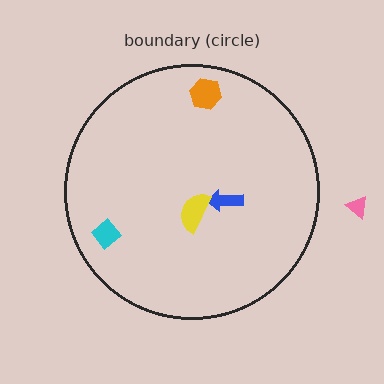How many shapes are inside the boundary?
4 inside, 1 outside.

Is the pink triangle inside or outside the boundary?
Outside.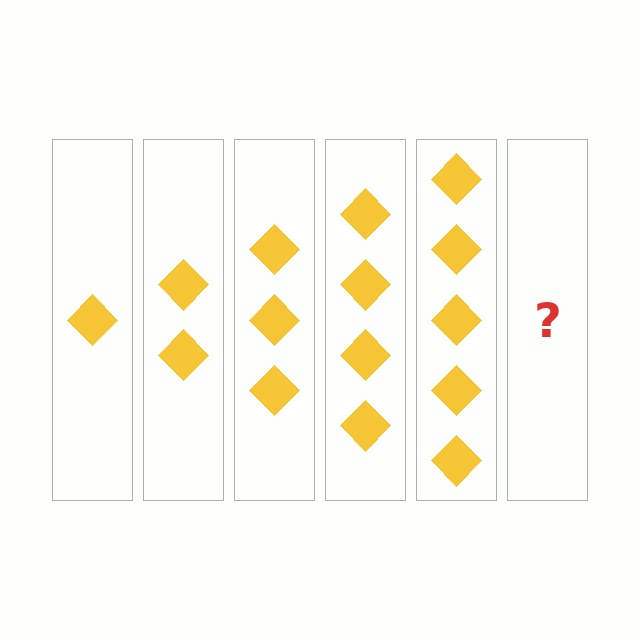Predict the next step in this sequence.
The next step is 6 diamonds.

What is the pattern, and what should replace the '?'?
The pattern is that each step adds one more diamond. The '?' should be 6 diamonds.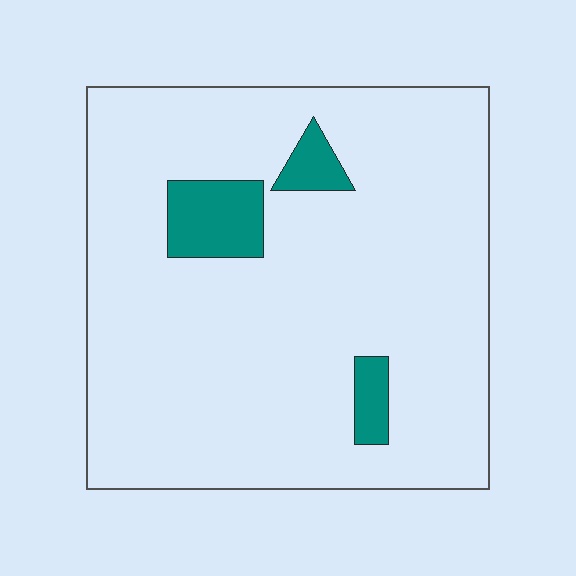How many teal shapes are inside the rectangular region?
3.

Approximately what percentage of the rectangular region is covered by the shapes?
Approximately 10%.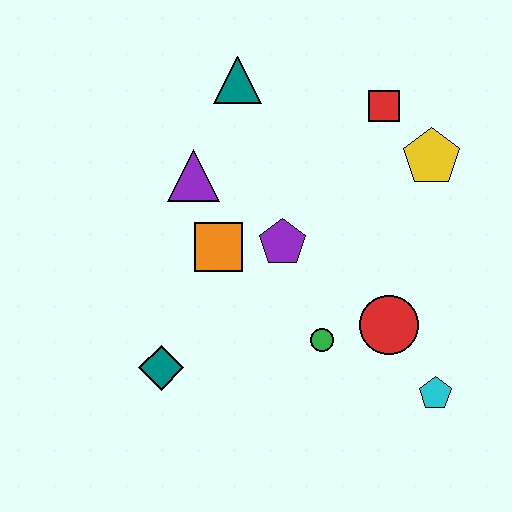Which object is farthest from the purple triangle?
The cyan pentagon is farthest from the purple triangle.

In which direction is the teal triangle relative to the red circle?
The teal triangle is above the red circle.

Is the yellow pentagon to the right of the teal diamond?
Yes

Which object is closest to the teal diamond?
The orange square is closest to the teal diamond.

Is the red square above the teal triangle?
No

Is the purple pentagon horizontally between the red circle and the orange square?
Yes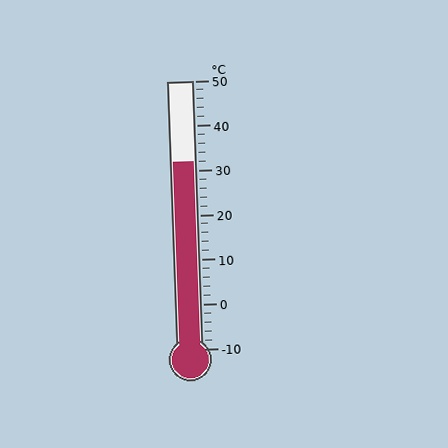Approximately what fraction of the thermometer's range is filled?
The thermometer is filled to approximately 70% of its range.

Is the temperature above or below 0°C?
The temperature is above 0°C.